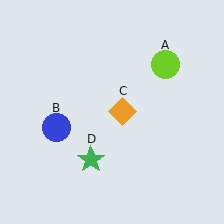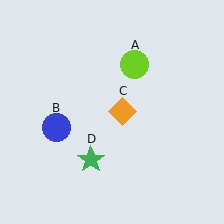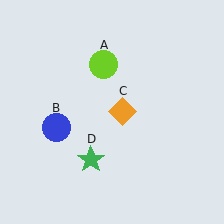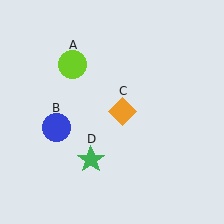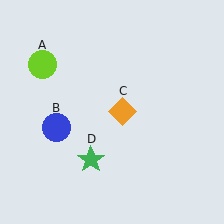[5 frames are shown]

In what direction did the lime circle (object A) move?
The lime circle (object A) moved left.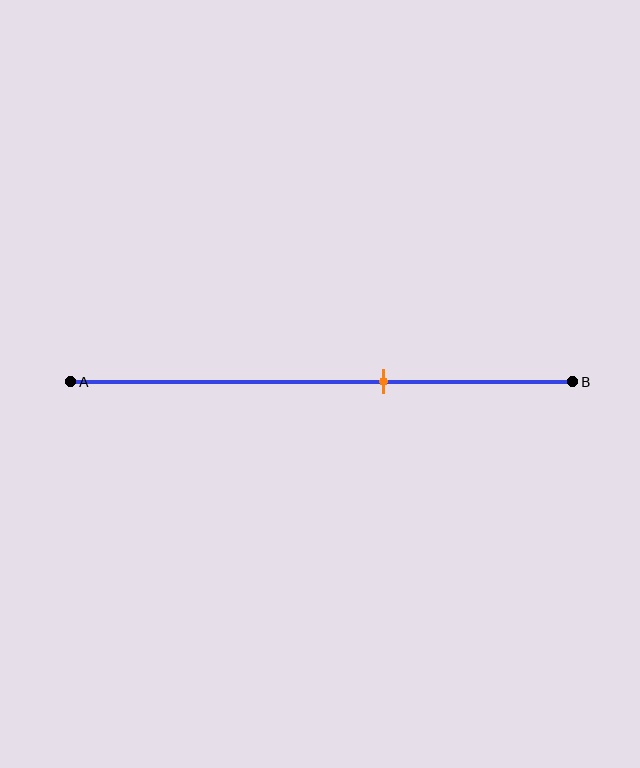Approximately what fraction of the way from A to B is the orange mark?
The orange mark is approximately 60% of the way from A to B.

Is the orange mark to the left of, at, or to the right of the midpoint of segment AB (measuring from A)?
The orange mark is to the right of the midpoint of segment AB.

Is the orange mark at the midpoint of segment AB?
No, the mark is at about 60% from A, not at the 50% midpoint.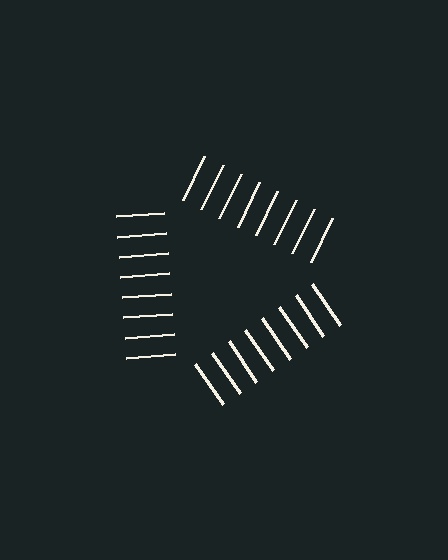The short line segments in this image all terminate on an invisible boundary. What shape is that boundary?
An illusory triangle — the line segments terminate on its edges but no continuous stroke is drawn.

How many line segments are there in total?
24 — 8 along each of the 3 edges.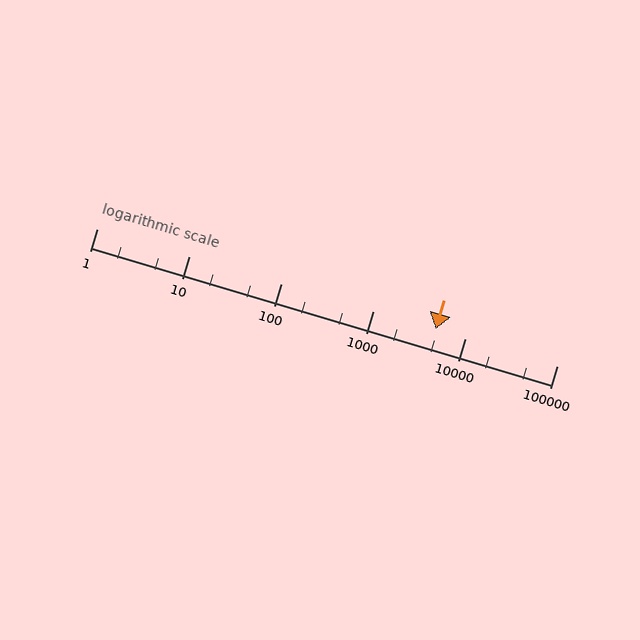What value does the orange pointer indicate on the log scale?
The pointer indicates approximately 4800.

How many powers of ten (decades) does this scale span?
The scale spans 5 decades, from 1 to 100000.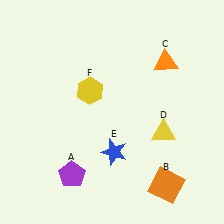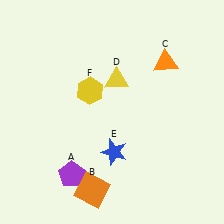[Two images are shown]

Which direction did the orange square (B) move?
The orange square (B) moved left.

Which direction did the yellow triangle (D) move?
The yellow triangle (D) moved up.